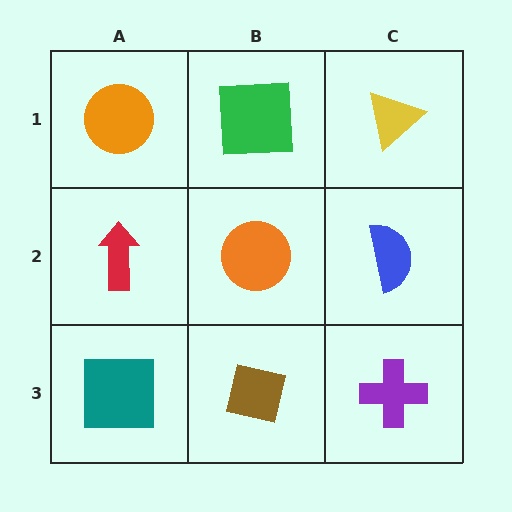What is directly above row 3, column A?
A red arrow.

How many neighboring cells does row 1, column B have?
3.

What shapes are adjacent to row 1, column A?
A red arrow (row 2, column A), a green square (row 1, column B).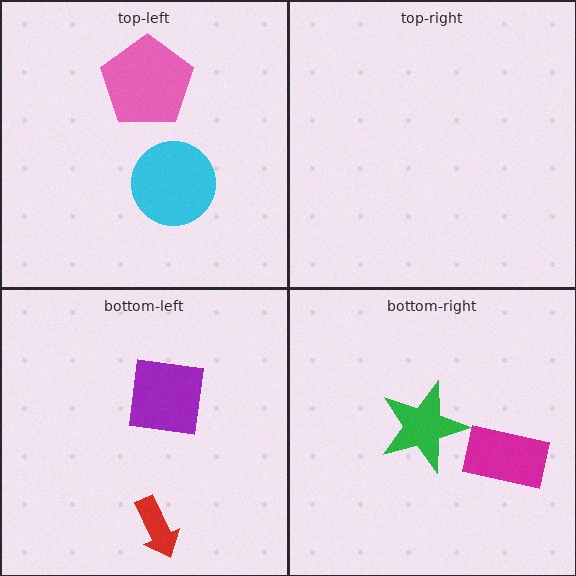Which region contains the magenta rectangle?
The bottom-right region.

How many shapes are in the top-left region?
2.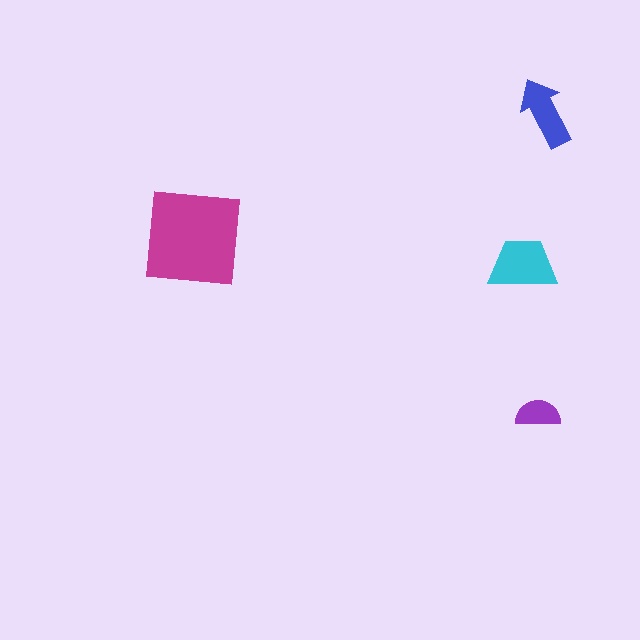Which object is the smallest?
The purple semicircle.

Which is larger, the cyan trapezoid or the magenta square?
The magenta square.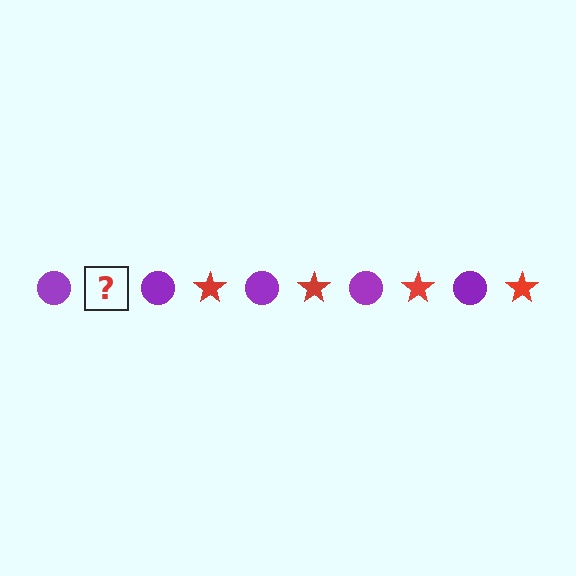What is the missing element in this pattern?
The missing element is a red star.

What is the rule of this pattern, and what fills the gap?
The rule is that the pattern alternates between purple circle and red star. The gap should be filled with a red star.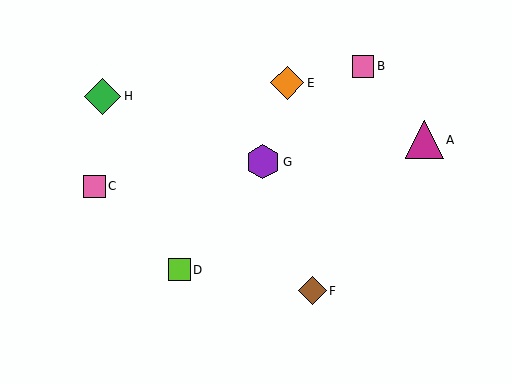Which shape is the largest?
The magenta triangle (labeled A) is the largest.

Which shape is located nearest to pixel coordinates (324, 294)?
The brown diamond (labeled F) at (312, 291) is nearest to that location.